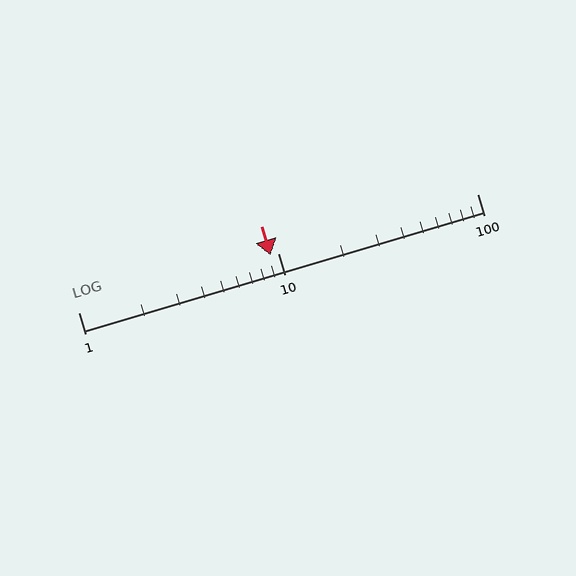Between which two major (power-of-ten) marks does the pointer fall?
The pointer is between 1 and 10.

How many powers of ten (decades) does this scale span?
The scale spans 2 decades, from 1 to 100.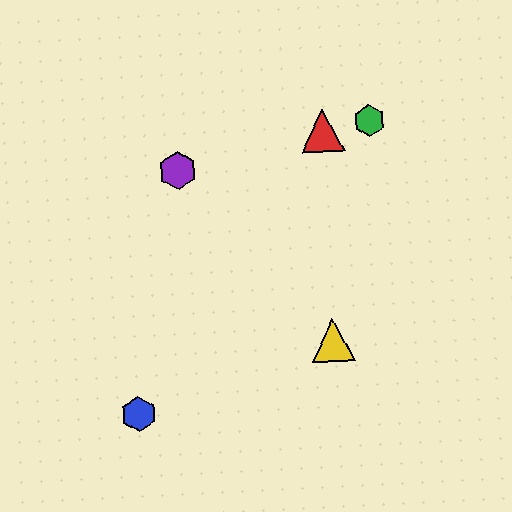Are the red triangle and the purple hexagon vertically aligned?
No, the red triangle is at x≈323 and the purple hexagon is at x≈178.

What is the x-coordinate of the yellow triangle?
The yellow triangle is at x≈333.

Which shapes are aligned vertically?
The red triangle, the yellow triangle are aligned vertically.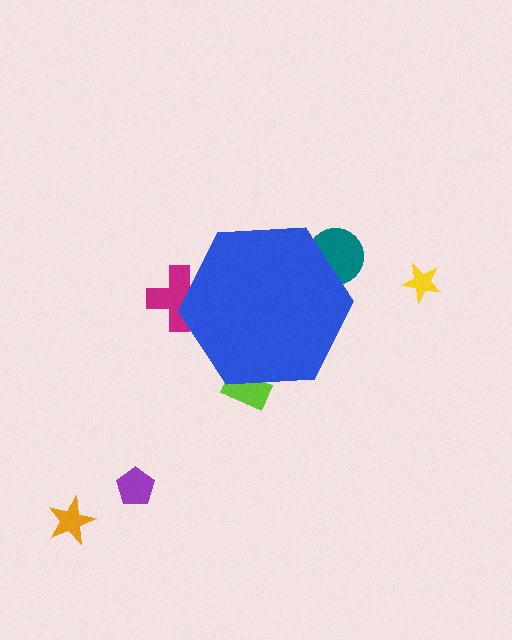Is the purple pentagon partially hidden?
No, the purple pentagon is fully visible.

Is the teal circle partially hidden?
Yes, the teal circle is partially hidden behind the blue hexagon.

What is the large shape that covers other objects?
A blue hexagon.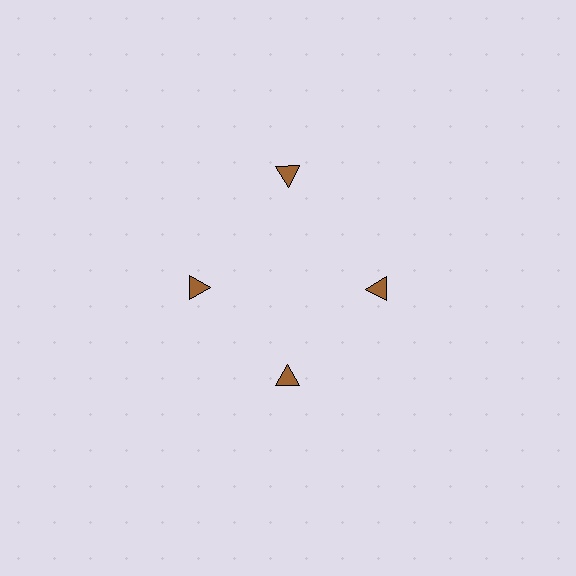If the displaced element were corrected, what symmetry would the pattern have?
It would have 4-fold rotational symmetry — the pattern would map onto itself every 90 degrees.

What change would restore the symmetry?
The symmetry would be restored by moving it inward, back onto the ring so that all 4 triangles sit at equal angles and equal distance from the center.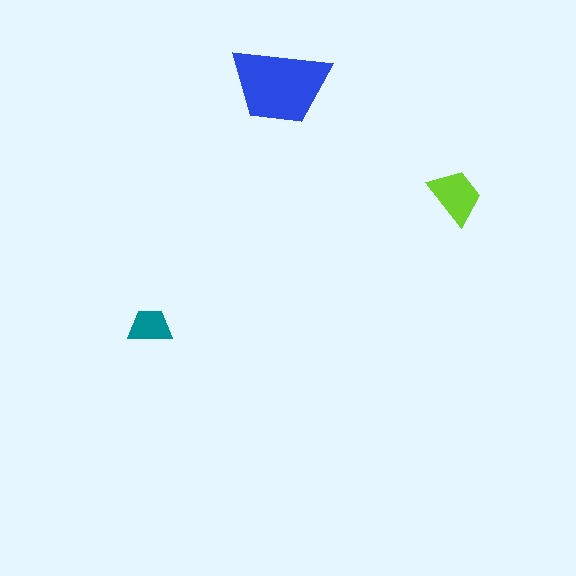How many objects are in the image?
There are 3 objects in the image.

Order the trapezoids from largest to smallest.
the blue one, the lime one, the teal one.